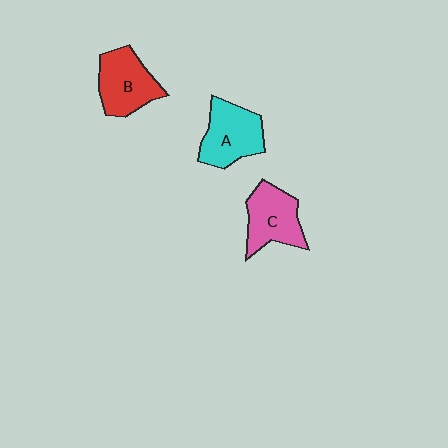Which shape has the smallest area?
Shape C (pink).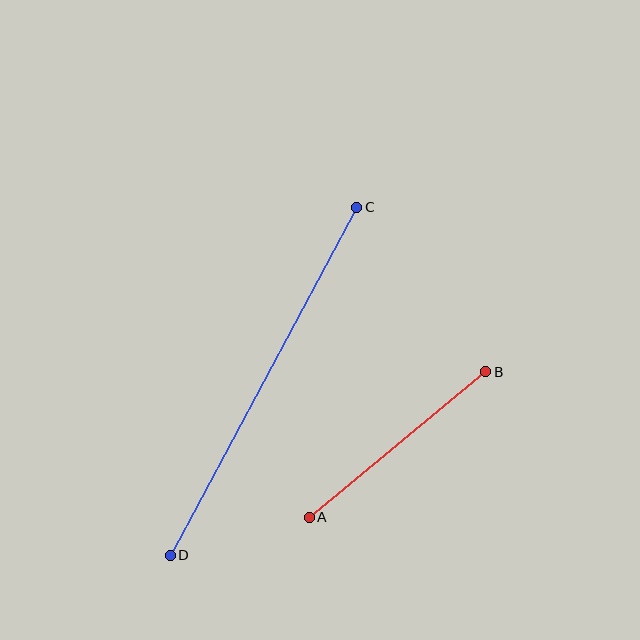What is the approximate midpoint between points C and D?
The midpoint is at approximately (264, 381) pixels.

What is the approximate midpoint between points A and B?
The midpoint is at approximately (397, 445) pixels.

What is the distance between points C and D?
The distance is approximately 395 pixels.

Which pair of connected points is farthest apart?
Points C and D are farthest apart.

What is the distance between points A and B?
The distance is approximately 229 pixels.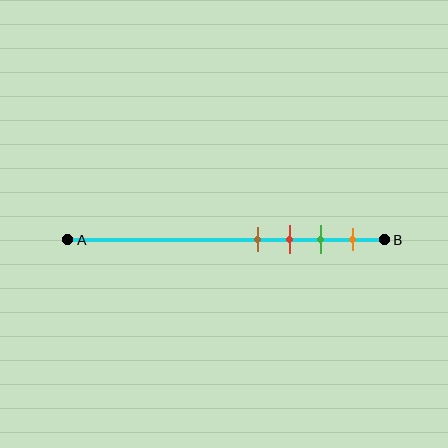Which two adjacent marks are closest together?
The brown and red marks are the closest adjacent pair.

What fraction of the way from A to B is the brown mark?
The brown mark is approximately 60% (0.6) of the way from A to B.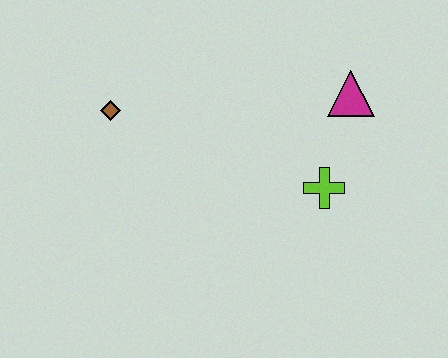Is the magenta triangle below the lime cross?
No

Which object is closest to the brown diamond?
The lime cross is closest to the brown diamond.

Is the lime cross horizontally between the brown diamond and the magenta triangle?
Yes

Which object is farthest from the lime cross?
The brown diamond is farthest from the lime cross.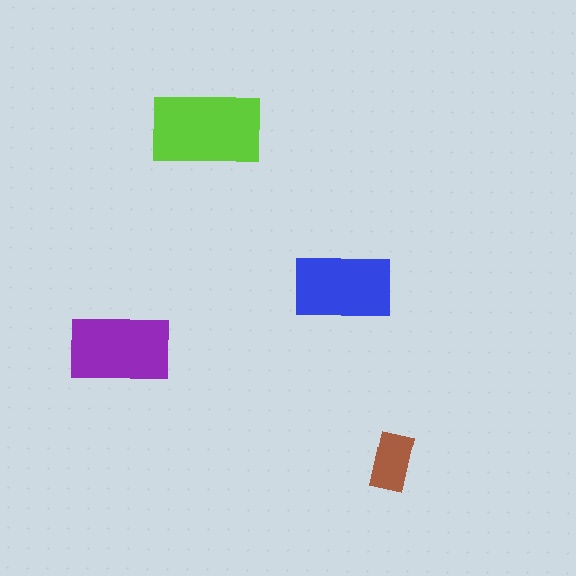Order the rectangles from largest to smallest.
the lime one, the purple one, the blue one, the brown one.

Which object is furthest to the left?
The purple rectangle is leftmost.